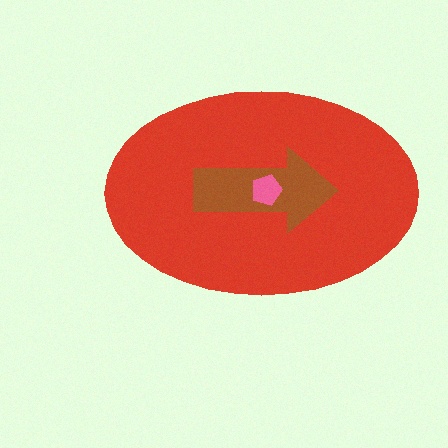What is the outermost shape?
The red ellipse.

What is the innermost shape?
The pink pentagon.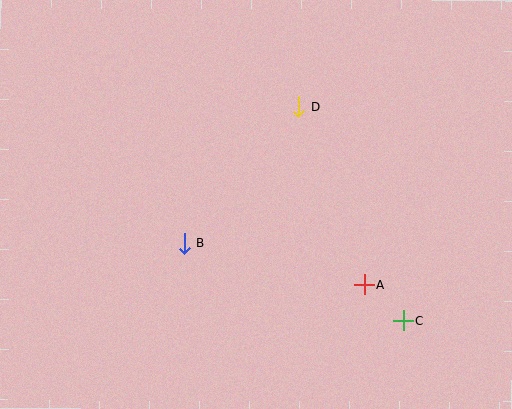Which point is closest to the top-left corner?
Point B is closest to the top-left corner.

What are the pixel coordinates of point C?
Point C is at (403, 321).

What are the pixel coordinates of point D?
Point D is at (299, 107).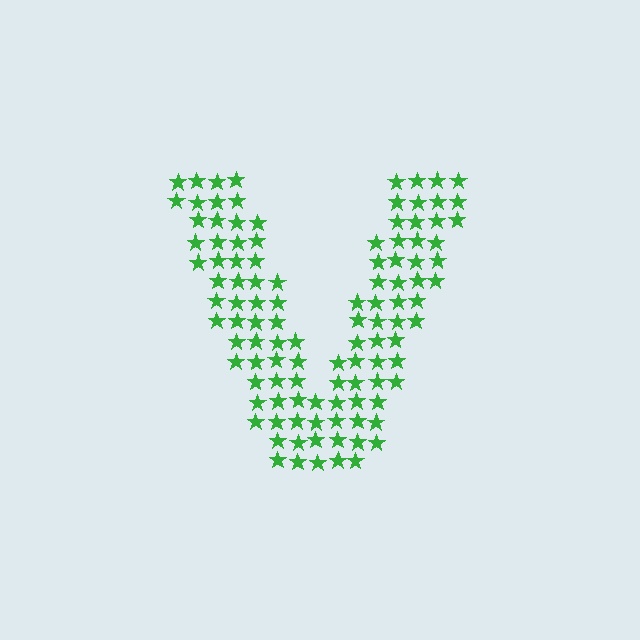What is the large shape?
The large shape is the letter V.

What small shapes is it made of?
It is made of small stars.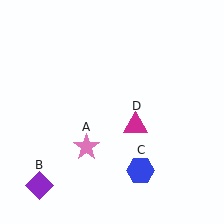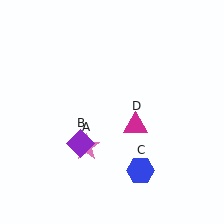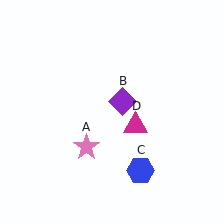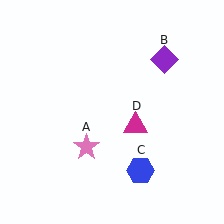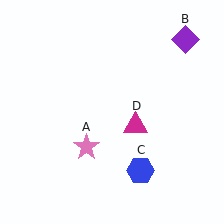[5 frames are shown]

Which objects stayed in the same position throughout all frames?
Pink star (object A) and blue hexagon (object C) and magenta triangle (object D) remained stationary.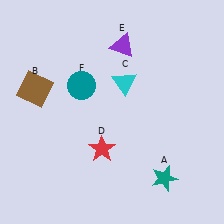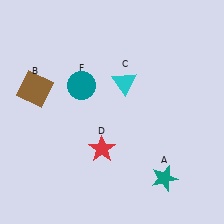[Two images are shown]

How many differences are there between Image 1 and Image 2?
There is 1 difference between the two images.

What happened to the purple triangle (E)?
The purple triangle (E) was removed in Image 2. It was in the top-right area of Image 1.